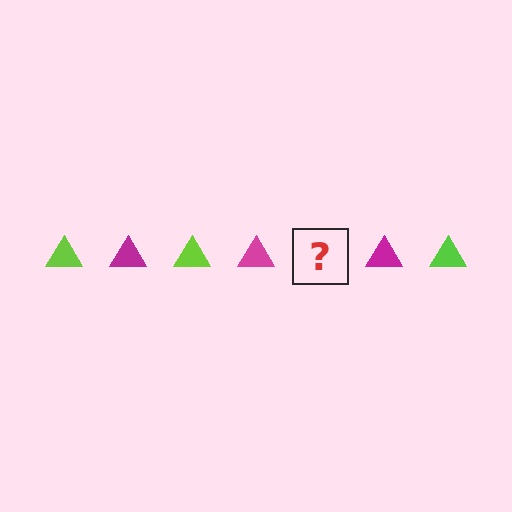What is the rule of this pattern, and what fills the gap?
The rule is that the pattern cycles through lime, magenta triangles. The gap should be filled with a lime triangle.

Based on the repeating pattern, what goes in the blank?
The blank should be a lime triangle.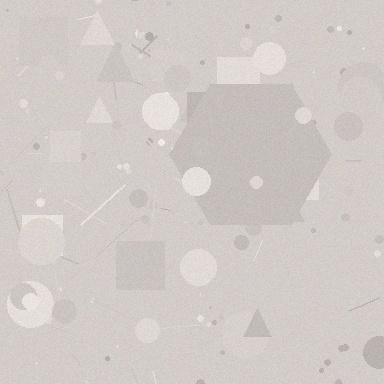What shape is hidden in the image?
A hexagon is hidden in the image.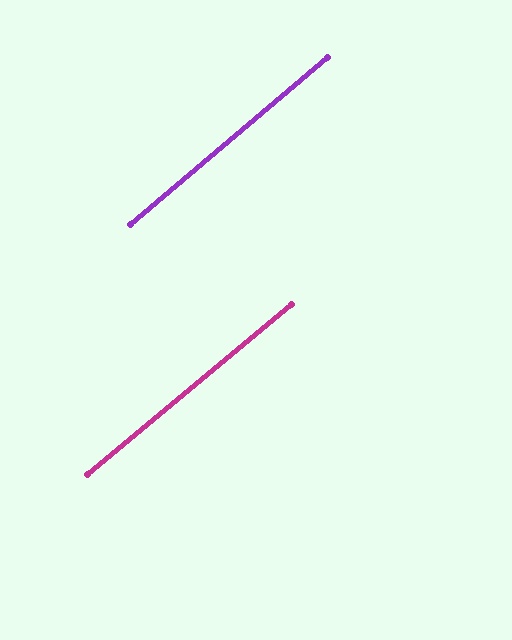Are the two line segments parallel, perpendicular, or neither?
Parallel — their directions differ by only 0.6°.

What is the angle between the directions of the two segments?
Approximately 1 degree.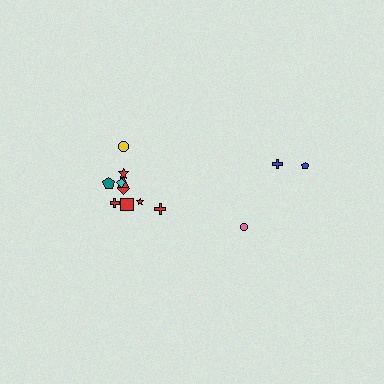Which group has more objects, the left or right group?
The left group.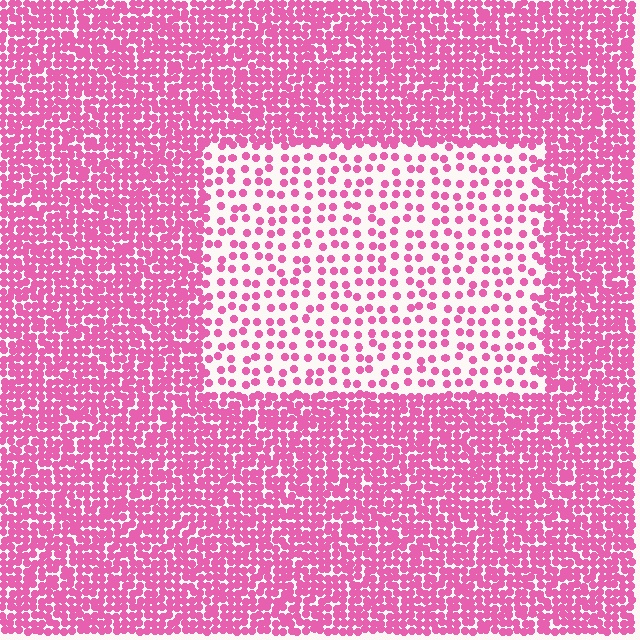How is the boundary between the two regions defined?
The boundary is defined by a change in element density (approximately 2.8x ratio). All elements are the same color, size, and shape.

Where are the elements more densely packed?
The elements are more densely packed outside the rectangle boundary.